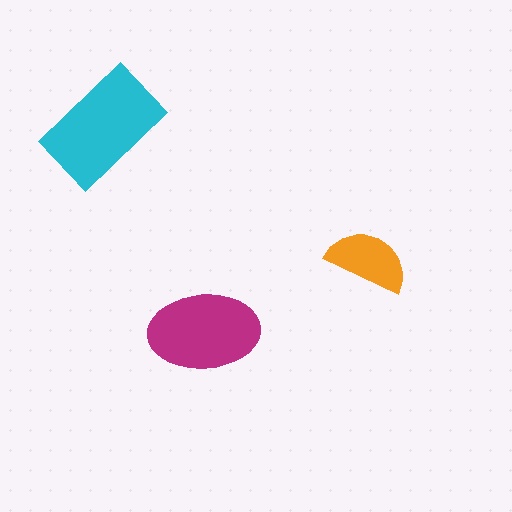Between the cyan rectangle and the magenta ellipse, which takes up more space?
The cyan rectangle.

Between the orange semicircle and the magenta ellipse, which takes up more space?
The magenta ellipse.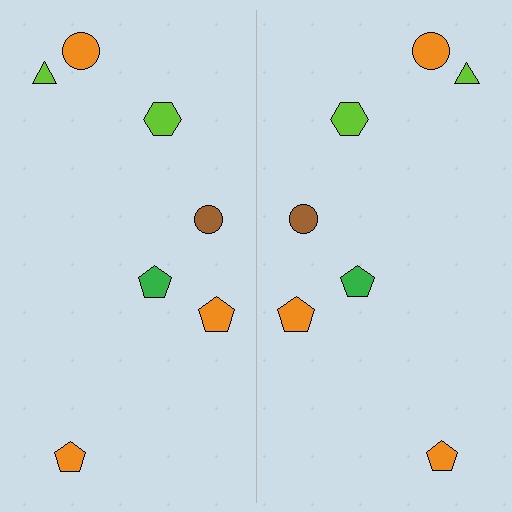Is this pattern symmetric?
Yes, this pattern has bilateral (reflection) symmetry.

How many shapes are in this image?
There are 14 shapes in this image.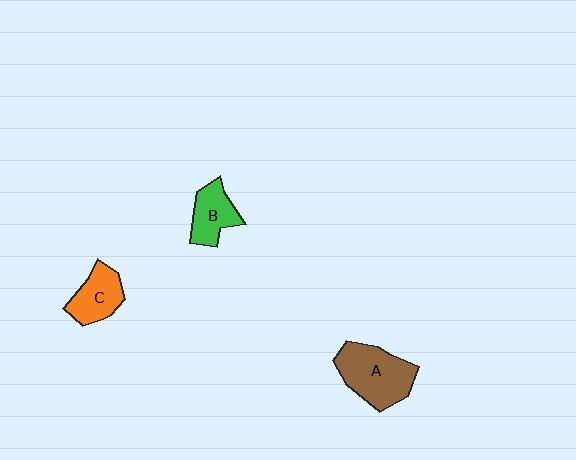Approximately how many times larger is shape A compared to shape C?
Approximately 1.6 times.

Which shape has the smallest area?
Shape B (green).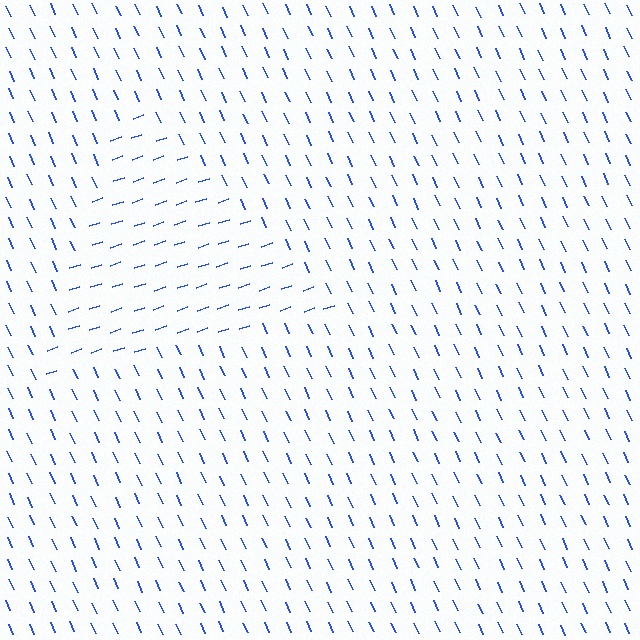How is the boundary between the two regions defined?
The boundary is defined purely by a change in line orientation (approximately 84 degrees difference). All lines are the same color and thickness.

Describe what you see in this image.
The image is filled with small blue line segments. A triangle region in the image has lines oriented differently from the surrounding lines, creating a visible texture boundary.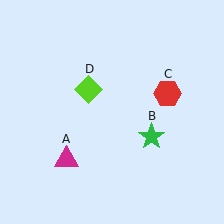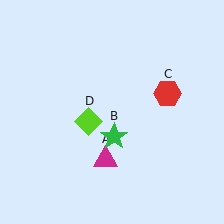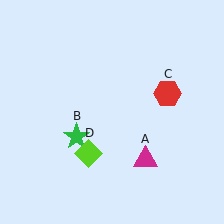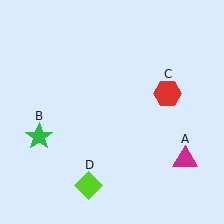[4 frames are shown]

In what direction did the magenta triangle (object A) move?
The magenta triangle (object A) moved right.